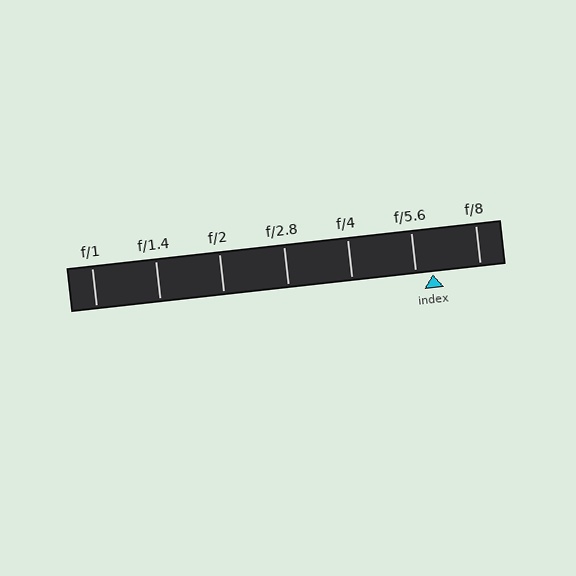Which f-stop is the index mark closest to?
The index mark is closest to f/5.6.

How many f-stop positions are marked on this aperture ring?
There are 7 f-stop positions marked.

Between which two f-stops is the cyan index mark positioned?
The index mark is between f/5.6 and f/8.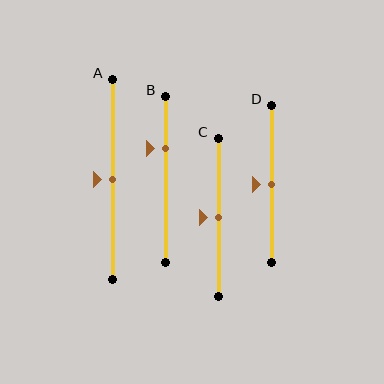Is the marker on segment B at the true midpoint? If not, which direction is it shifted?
No, the marker on segment B is shifted upward by about 19% of the segment length.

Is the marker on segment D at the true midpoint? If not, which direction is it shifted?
Yes, the marker on segment D is at the true midpoint.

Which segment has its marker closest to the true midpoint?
Segment A has its marker closest to the true midpoint.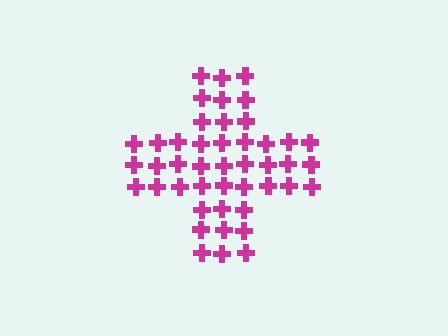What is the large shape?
The large shape is a cross.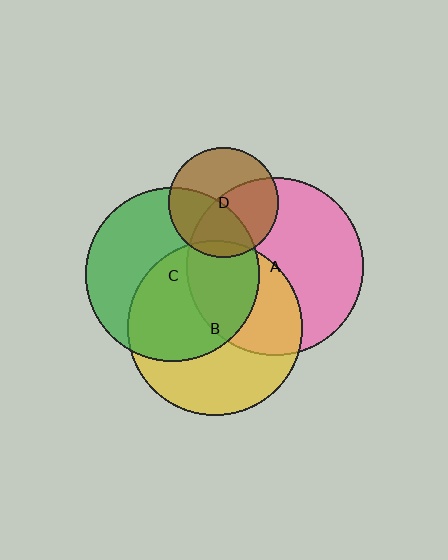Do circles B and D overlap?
Yes.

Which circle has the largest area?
Circle A (pink).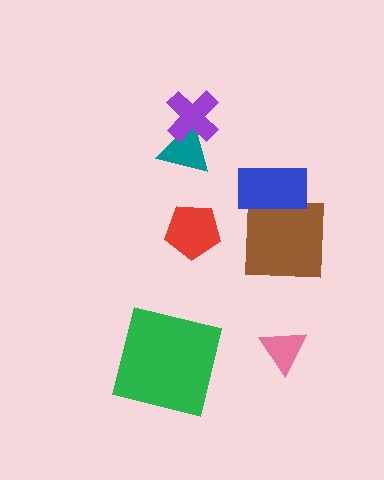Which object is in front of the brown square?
The blue rectangle is in front of the brown square.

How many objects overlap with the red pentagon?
0 objects overlap with the red pentagon.